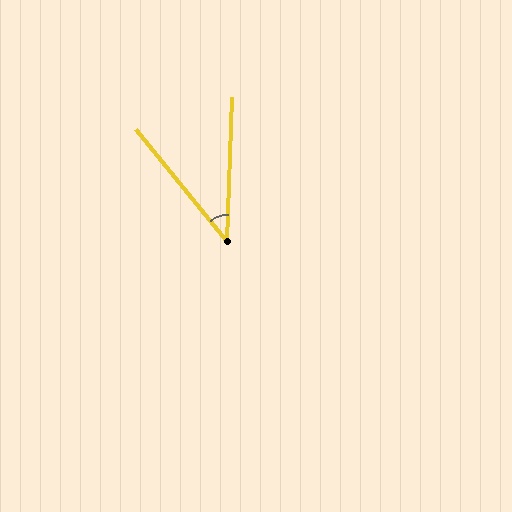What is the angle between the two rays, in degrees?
Approximately 41 degrees.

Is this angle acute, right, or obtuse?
It is acute.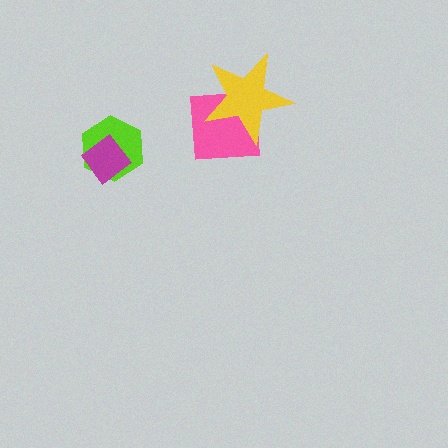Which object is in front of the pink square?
The yellow star is in front of the pink square.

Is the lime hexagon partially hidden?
Yes, it is partially covered by another shape.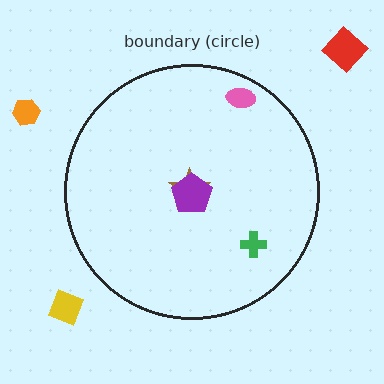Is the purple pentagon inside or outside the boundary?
Inside.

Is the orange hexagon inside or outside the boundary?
Outside.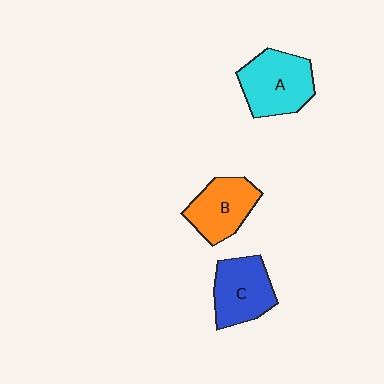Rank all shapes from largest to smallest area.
From largest to smallest: A (cyan), C (blue), B (orange).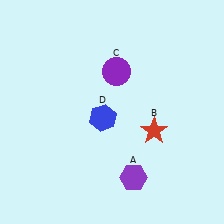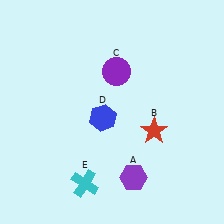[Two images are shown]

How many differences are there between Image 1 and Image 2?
There is 1 difference between the two images.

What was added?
A cyan cross (E) was added in Image 2.